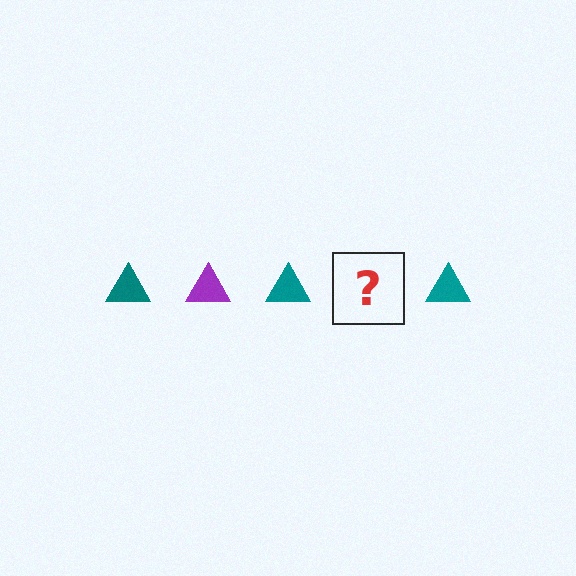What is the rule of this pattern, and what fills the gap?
The rule is that the pattern cycles through teal, purple triangles. The gap should be filled with a purple triangle.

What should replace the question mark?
The question mark should be replaced with a purple triangle.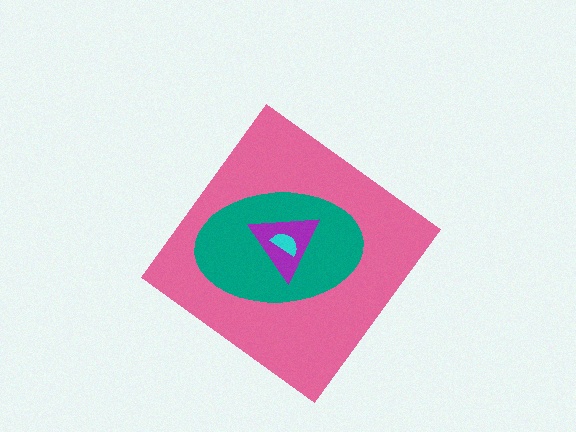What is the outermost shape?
The pink diamond.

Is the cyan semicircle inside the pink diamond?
Yes.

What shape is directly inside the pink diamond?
The teal ellipse.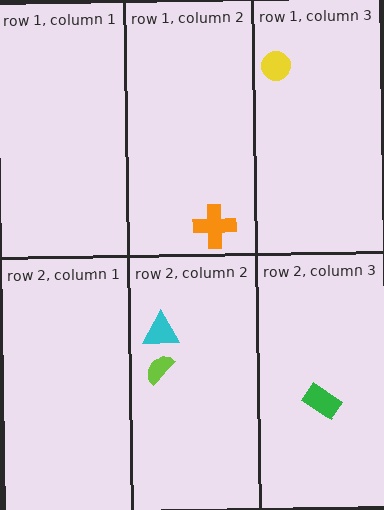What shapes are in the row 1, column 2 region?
The orange cross.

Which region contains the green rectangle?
The row 2, column 3 region.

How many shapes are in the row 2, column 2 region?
2.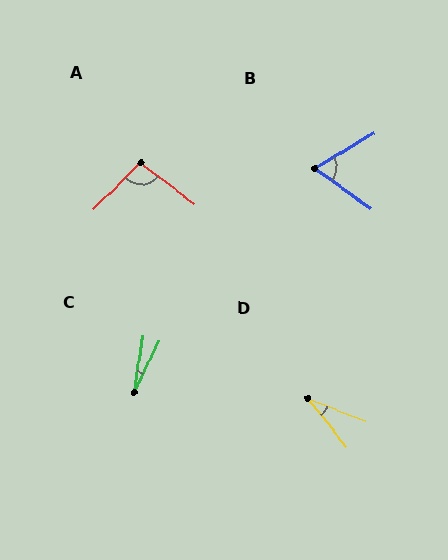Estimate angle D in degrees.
Approximately 29 degrees.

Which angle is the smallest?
C, at approximately 17 degrees.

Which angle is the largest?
A, at approximately 97 degrees.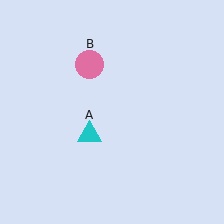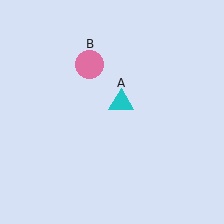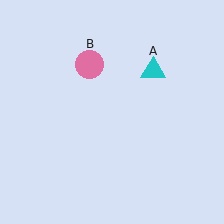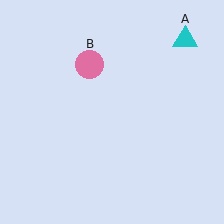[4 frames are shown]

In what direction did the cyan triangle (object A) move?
The cyan triangle (object A) moved up and to the right.